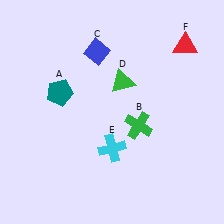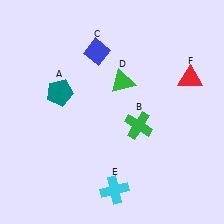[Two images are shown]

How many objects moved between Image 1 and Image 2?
2 objects moved between the two images.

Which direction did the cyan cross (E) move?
The cyan cross (E) moved down.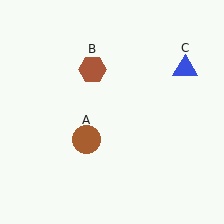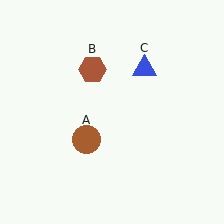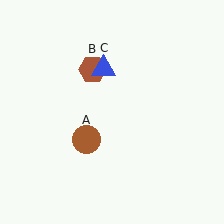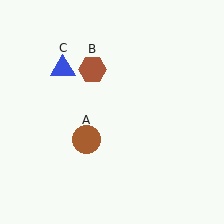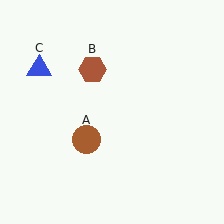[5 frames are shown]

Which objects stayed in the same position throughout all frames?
Brown circle (object A) and brown hexagon (object B) remained stationary.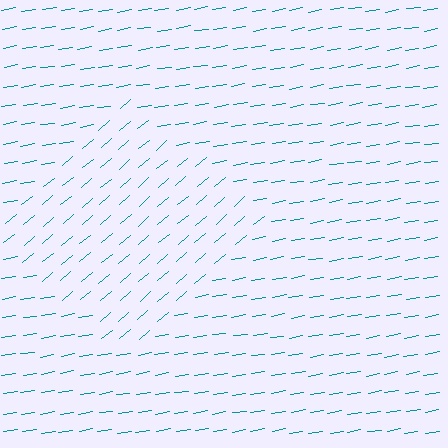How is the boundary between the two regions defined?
The boundary is defined purely by a change in line orientation (approximately 31 degrees difference). All lines are the same color and thickness.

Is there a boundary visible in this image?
Yes, there is a texture boundary formed by a change in line orientation.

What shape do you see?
I see a diamond.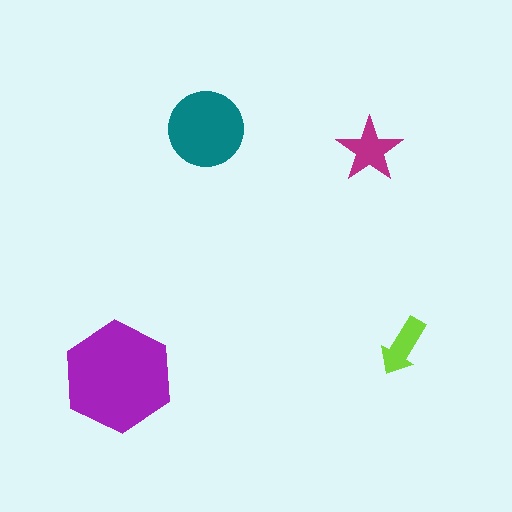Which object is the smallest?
The lime arrow.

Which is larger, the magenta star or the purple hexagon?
The purple hexagon.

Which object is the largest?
The purple hexagon.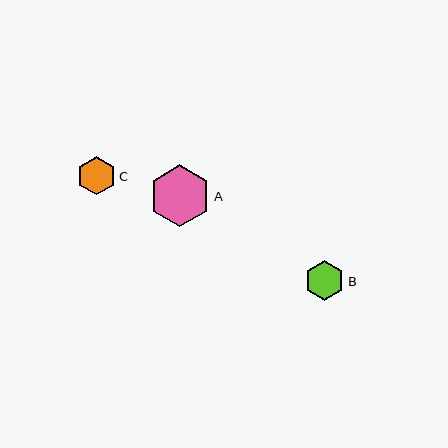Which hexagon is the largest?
Hexagon A is the largest with a size of approximately 62 pixels.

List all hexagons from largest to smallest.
From largest to smallest: A, B, C.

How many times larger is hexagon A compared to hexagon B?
Hexagon A is approximately 1.5 times the size of hexagon B.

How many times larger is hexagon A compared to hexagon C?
Hexagon A is approximately 1.6 times the size of hexagon C.